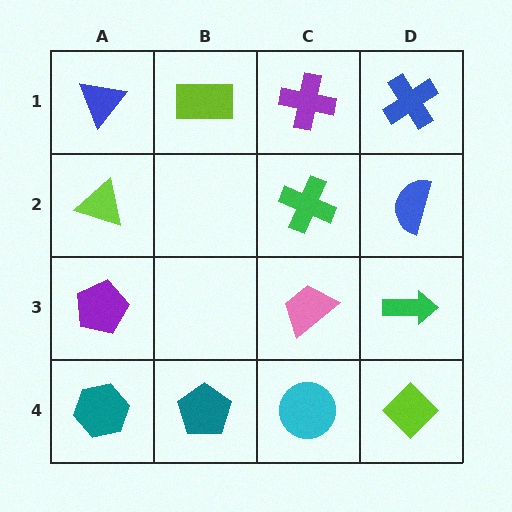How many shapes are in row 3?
3 shapes.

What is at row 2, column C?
A green cross.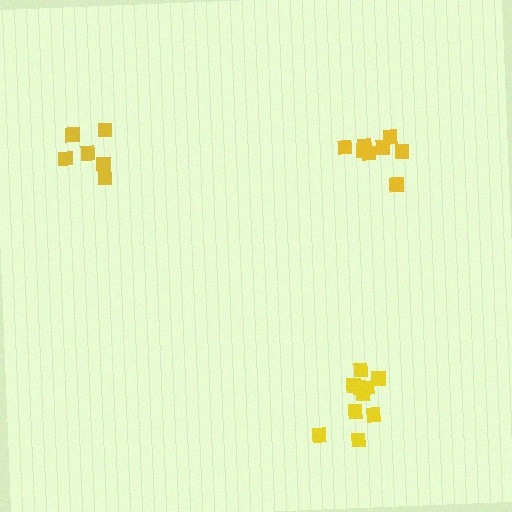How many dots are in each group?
Group 1: 10 dots, Group 2: 6 dots, Group 3: 8 dots (24 total).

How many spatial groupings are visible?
There are 3 spatial groupings.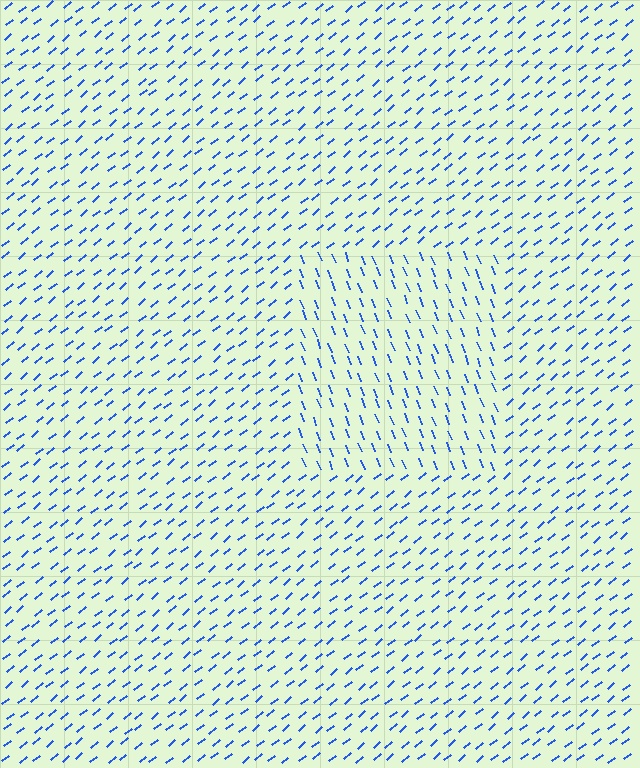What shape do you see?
I see a rectangle.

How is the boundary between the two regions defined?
The boundary is defined purely by a change in line orientation (approximately 73 degrees difference). All lines are the same color and thickness.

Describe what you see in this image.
The image is filled with small blue line segments. A rectangle region in the image has lines oriented differently from the surrounding lines, creating a visible texture boundary.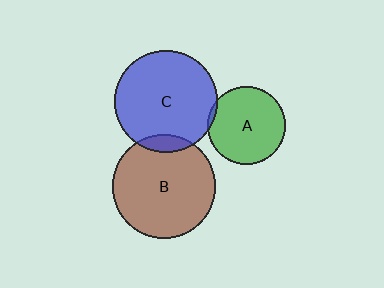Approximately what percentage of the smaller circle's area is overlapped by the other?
Approximately 10%.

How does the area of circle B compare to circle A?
Approximately 1.8 times.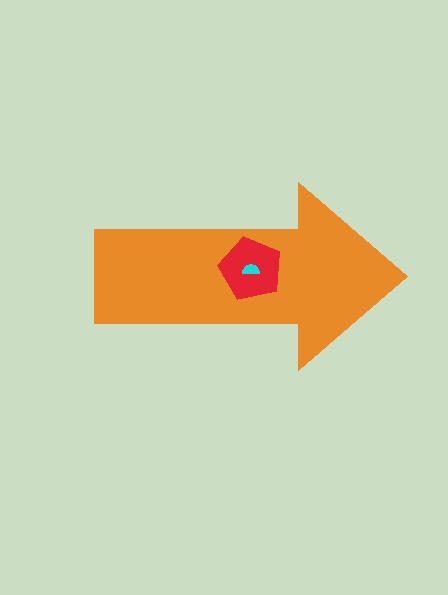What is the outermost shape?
The orange arrow.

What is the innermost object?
The cyan semicircle.